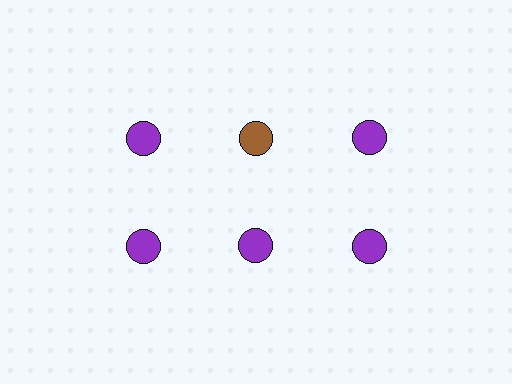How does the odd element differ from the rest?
It has a different color: brown instead of purple.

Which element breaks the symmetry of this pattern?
The brown circle in the top row, second from left column breaks the symmetry. All other shapes are purple circles.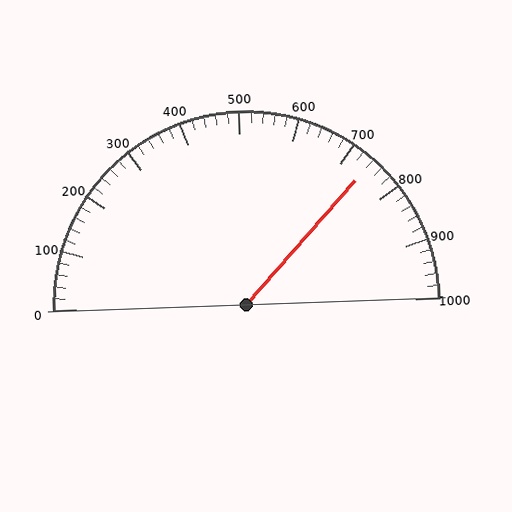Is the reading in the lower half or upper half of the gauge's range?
The reading is in the upper half of the range (0 to 1000).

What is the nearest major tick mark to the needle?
The nearest major tick mark is 700.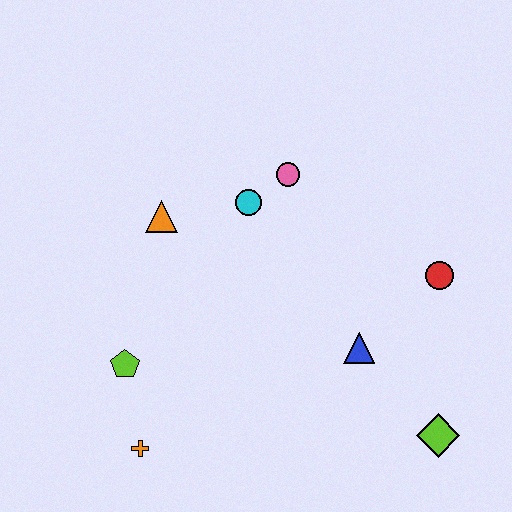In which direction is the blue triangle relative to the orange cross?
The blue triangle is to the right of the orange cross.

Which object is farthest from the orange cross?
The red circle is farthest from the orange cross.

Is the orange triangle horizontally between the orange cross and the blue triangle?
Yes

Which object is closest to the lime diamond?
The blue triangle is closest to the lime diamond.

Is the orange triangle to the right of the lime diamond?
No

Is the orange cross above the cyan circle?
No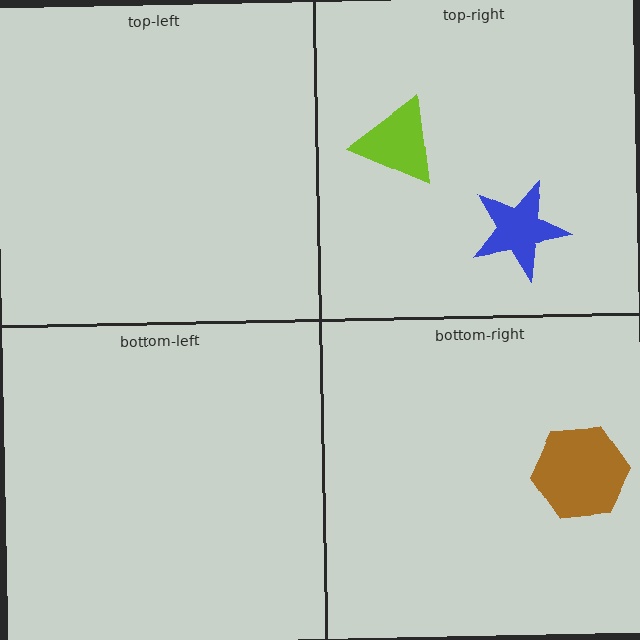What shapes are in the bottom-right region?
The brown hexagon.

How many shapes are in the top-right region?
2.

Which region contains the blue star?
The top-right region.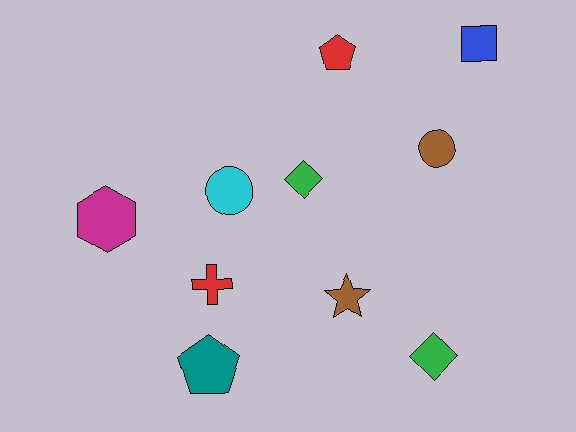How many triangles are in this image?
There are no triangles.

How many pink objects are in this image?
There are no pink objects.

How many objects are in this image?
There are 10 objects.